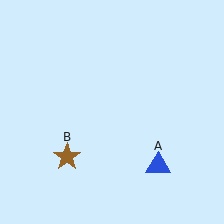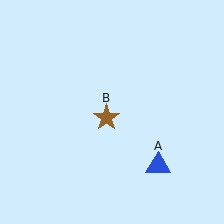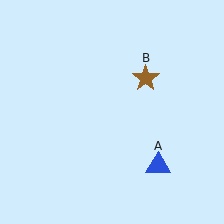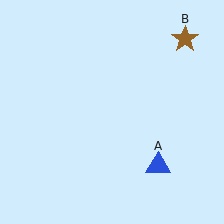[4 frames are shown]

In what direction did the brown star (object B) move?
The brown star (object B) moved up and to the right.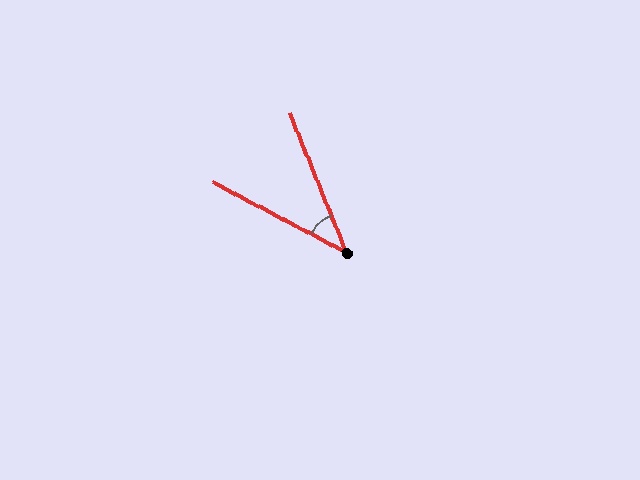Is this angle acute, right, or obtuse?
It is acute.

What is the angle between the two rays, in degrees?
Approximately 40 degrees.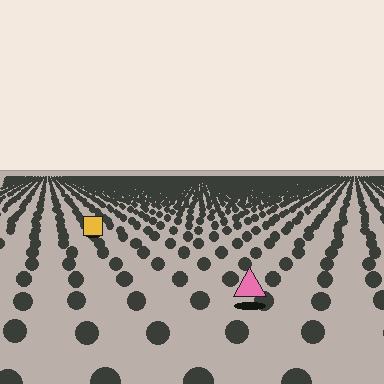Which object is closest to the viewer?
The pink triangle is closest. The texture marks near it are larger and more spread out.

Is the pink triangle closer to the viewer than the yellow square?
Yes. The pink triangle is closer — you can tell from the texture gradient: the ground texture is coarser near it.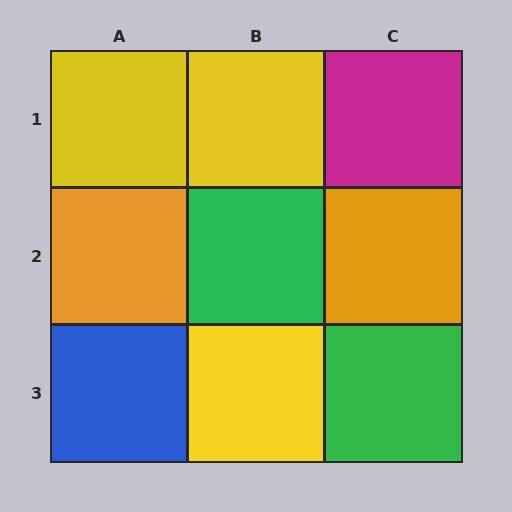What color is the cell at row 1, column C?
Magenta.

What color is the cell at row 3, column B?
Yellow.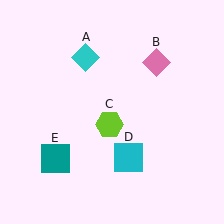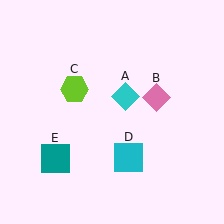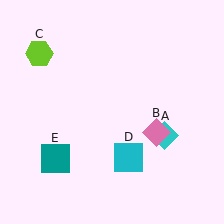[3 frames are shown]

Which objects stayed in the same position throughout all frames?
Cyan square (object D) and teal square (object E) remained stationary.